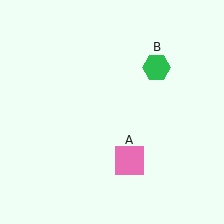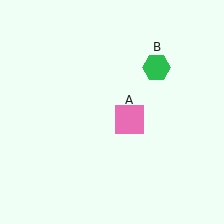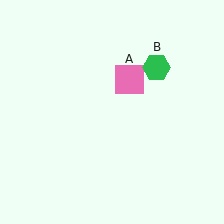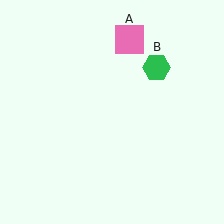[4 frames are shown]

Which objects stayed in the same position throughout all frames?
Green hexagon (object B) remained stationary.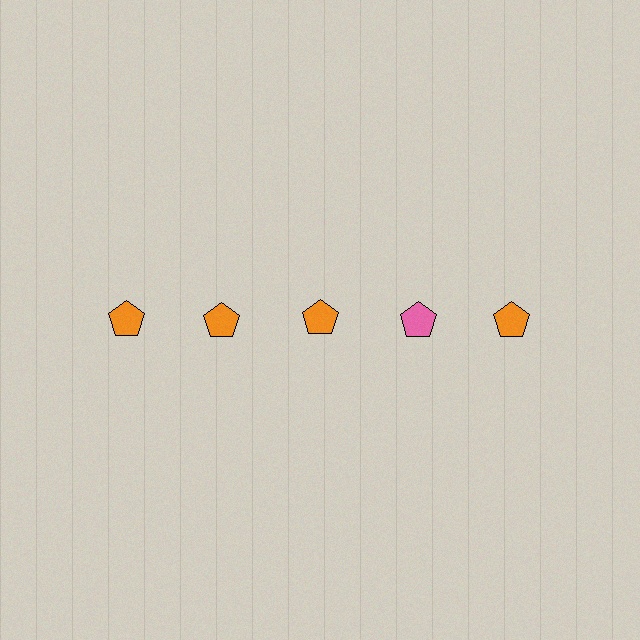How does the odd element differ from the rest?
It has a different color: pink instead of orange.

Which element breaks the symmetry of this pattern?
The pink pentagon in the top row, second from right column breaks the symmetry. All other shapes are orange pentagons.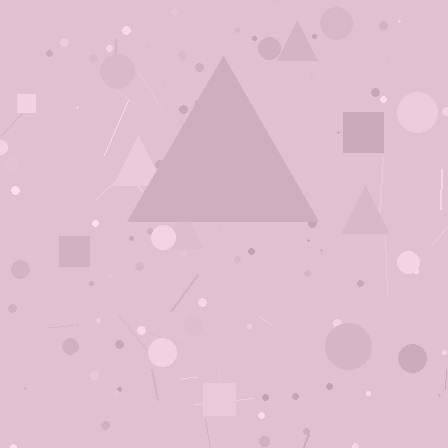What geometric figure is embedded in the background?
A triangle is embedded in the background.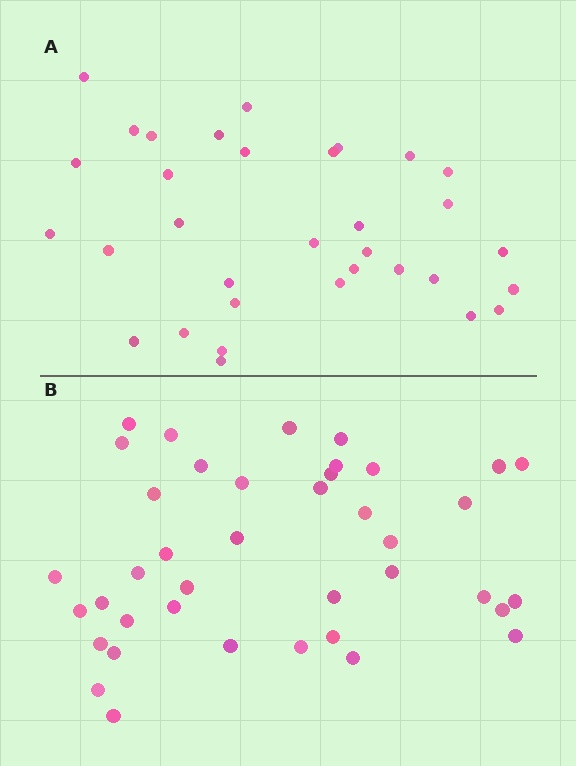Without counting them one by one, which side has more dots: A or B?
Region B (the bottom region) has more dots.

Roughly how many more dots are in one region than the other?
Region B has roughly 8 or so more dots than region A.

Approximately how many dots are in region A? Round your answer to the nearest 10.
About 30 dots. (The exact count is 33, which rounds to 30.)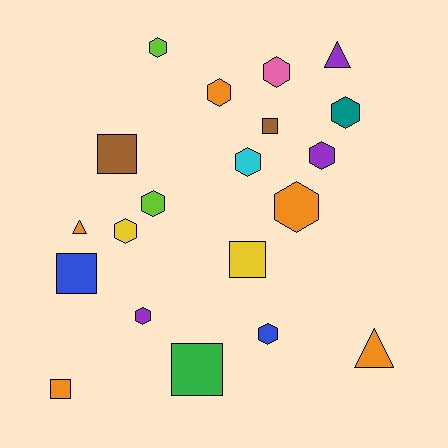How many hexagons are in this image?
There are 11 hexagons.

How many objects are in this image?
There are 20 objects.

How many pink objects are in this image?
There is 1 pink object.